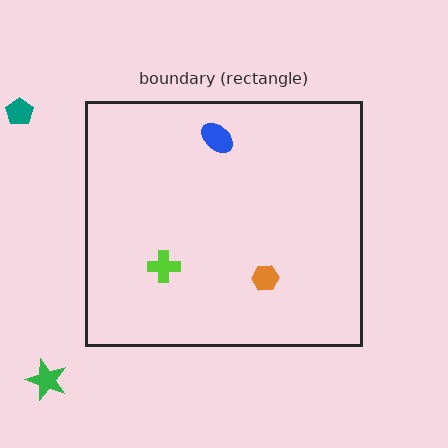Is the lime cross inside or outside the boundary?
Inside.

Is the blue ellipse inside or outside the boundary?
Inside.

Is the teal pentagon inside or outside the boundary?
Outside.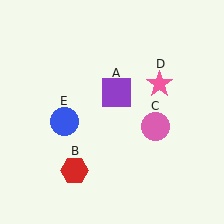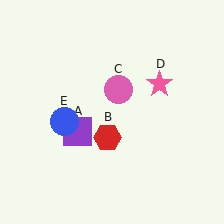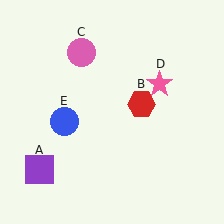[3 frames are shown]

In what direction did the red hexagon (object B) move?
The red hexagon (object B) moved up and to the right.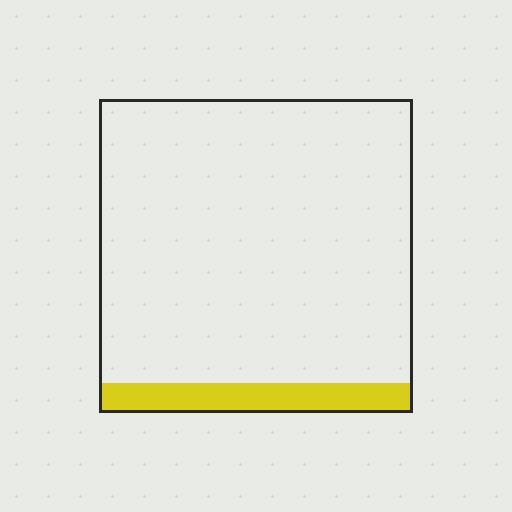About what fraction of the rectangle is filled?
About one tenth (1/10).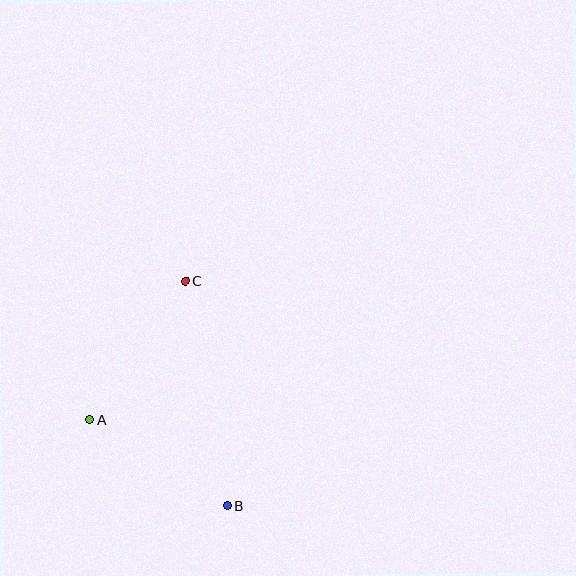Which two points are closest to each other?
Points A and B are closest to each other.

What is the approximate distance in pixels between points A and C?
The distance between A and C is approximately 168 pixels.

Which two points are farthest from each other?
Points B and C are farthest from each other.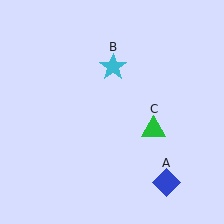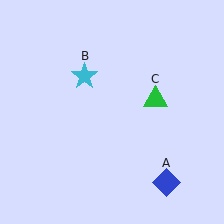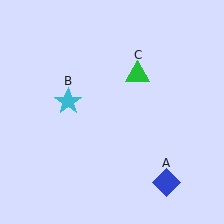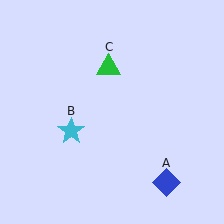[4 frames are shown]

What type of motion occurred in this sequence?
The cyan star (object B), green triangle (object C) rotated counterclockwise around the center of the scene.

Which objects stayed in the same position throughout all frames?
Blue diamond (object A) remained stationary.